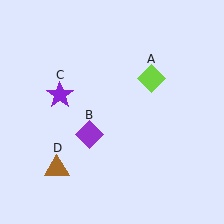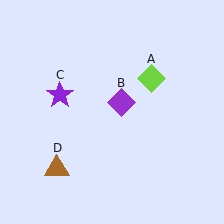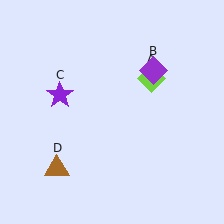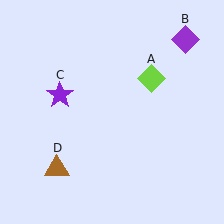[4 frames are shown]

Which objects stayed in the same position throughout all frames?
Lime diamond (object A) and purple star (object C) and brown triangle (object D) remained stationary.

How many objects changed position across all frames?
1 object changed position: purple diamond (object B).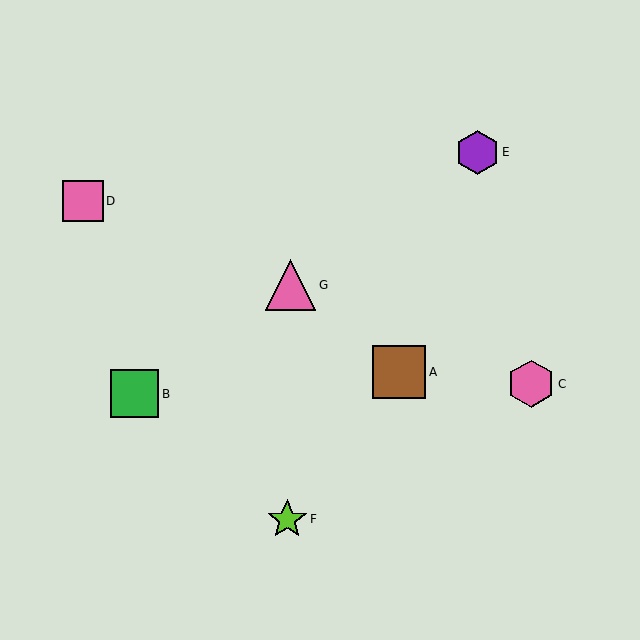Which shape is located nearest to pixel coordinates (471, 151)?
The purple hexagon (labeled E) at (478, 152) is nearest to that location.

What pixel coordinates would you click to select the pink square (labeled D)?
Click at (83, 201) to select the pink square D.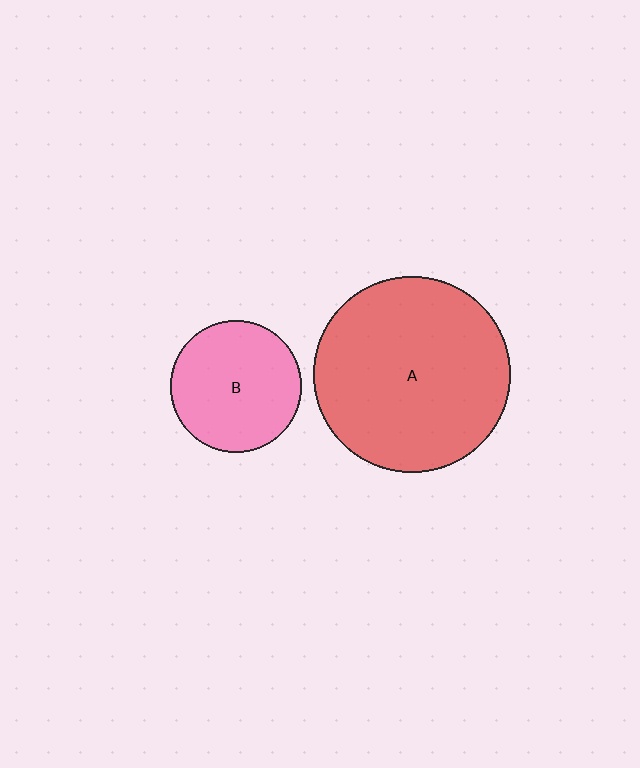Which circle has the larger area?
Circle A (red).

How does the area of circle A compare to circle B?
Approximately 2.2 times.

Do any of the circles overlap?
No, none of the circles overlap.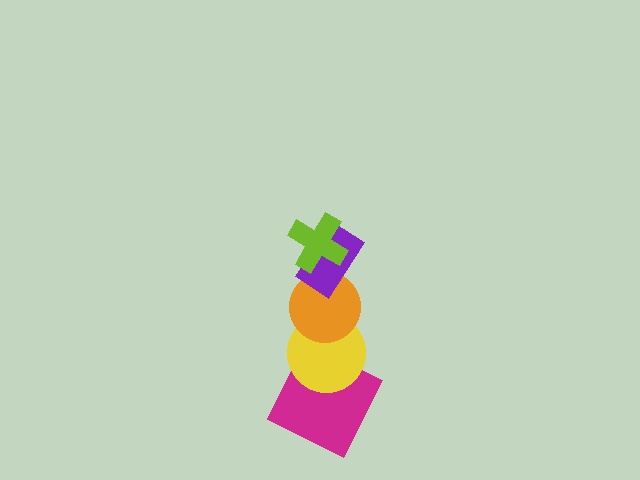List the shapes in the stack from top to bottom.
From top to bottom: the lime cross, the purple rectangle, the orange circle, the yellow circle, the magenta square.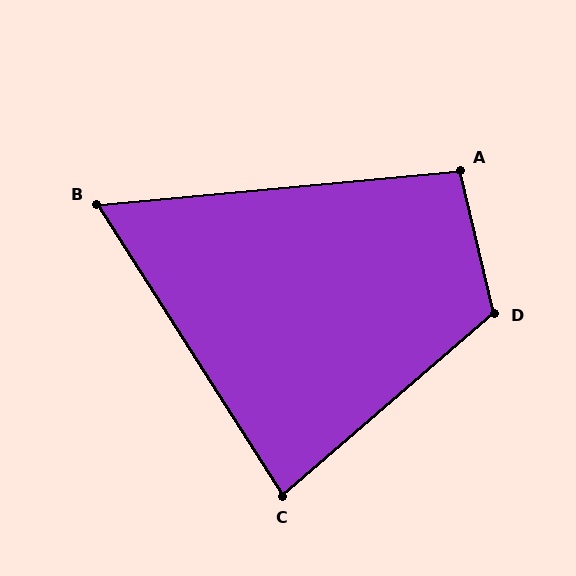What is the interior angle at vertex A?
Approximately 98 degrees (obtuse).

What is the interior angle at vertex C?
Approximately 82 degrees (acute).